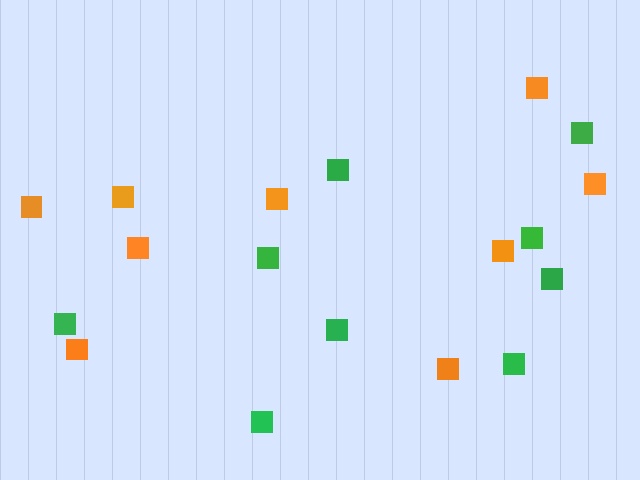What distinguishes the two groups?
There are 2 groups: one group of orange squares (9) and one group of green squares (9).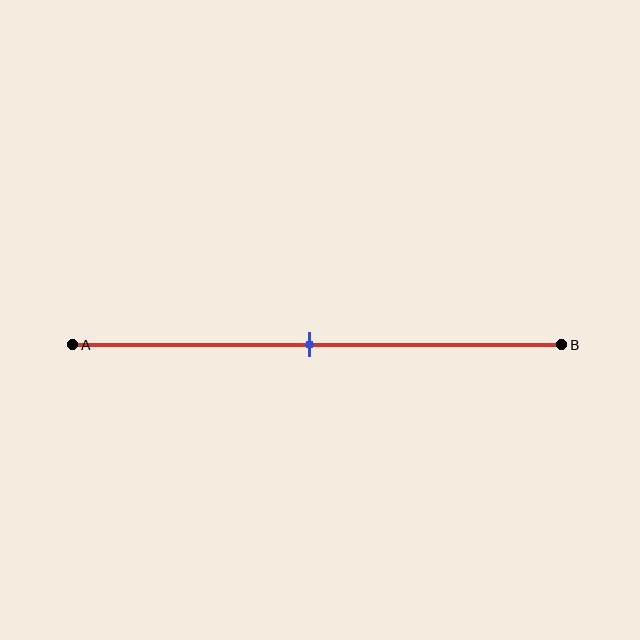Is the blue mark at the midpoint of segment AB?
Yes, the mark is approximately at the midpoint.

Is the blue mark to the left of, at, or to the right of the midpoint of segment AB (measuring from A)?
The blue mark is approximately at the midpoint of segment AB.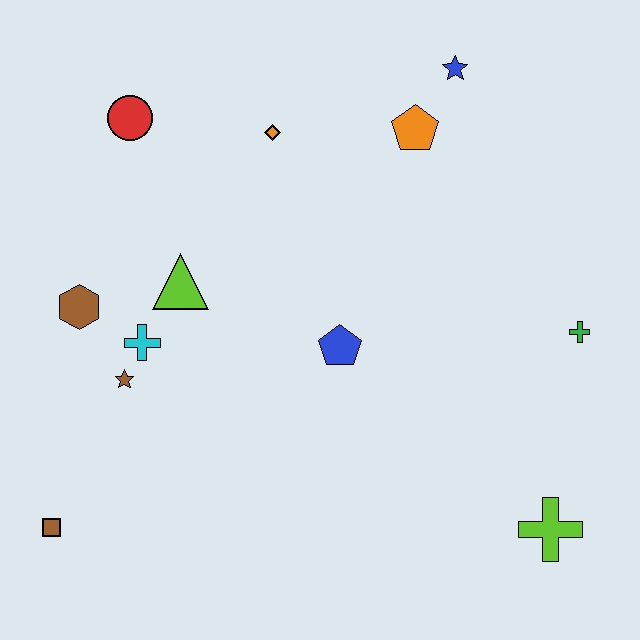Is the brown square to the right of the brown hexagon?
No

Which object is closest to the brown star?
The cyan cross is closest to the brown star.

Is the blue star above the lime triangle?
Yes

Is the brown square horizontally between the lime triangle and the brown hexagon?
No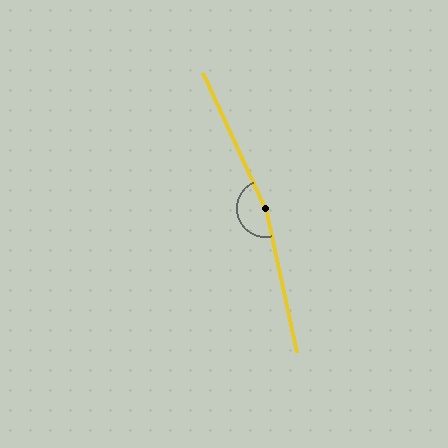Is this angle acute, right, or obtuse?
It is obtuse.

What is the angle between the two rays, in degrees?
Approximately 167 degrees.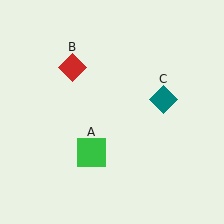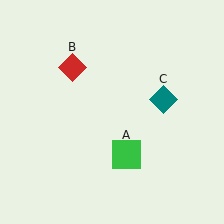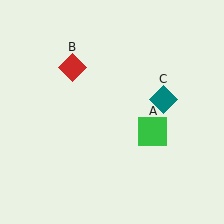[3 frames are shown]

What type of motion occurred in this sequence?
The green square (object A) rotated counterclockwise around the center of the scene.